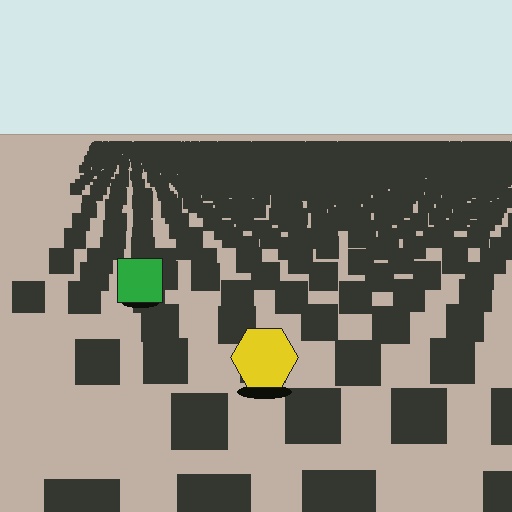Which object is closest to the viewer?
The yellow hexagon is closest. The texture marks near it are larger and more spread out.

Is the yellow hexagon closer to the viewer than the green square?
Yes. The yellow hexagon is closer — you can tell from the texture gradient: the ground texture is coarser near it.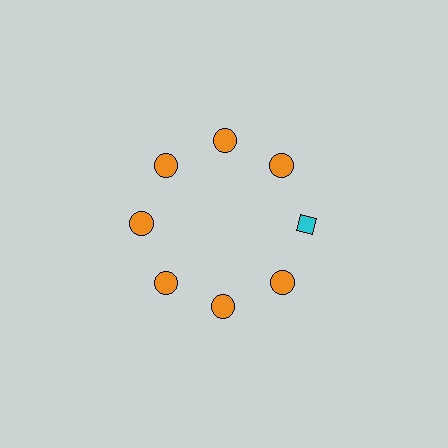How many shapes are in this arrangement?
There are 8 shapes arranged in a ring pattern.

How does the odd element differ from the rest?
It differs in both color (cyan instead of orange) and shape (diamond instead of circle).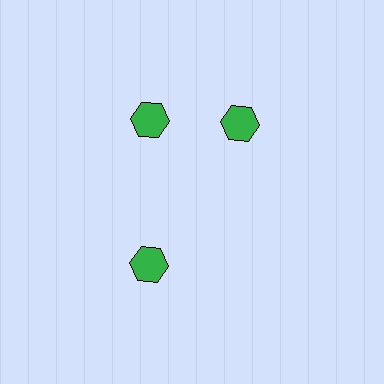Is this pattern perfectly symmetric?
No. The 3 green hexagons are arranged in a ring, but one element near the 3 o'clock position is rotated out of alignment along the ring, breaking the 3-fold rotational symmetry.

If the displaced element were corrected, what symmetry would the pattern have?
It would have 3-fold rotational symmetry — the pattern would map onto itself every 120 degrees.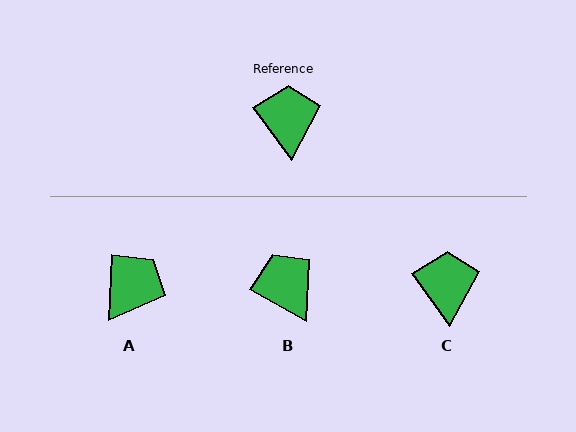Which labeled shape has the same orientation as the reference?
C.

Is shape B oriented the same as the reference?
No, it is off by about 25 degrees.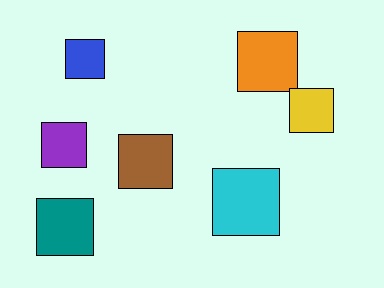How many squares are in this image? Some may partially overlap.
There are 7 squares.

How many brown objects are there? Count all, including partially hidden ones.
There is 1 brown object.